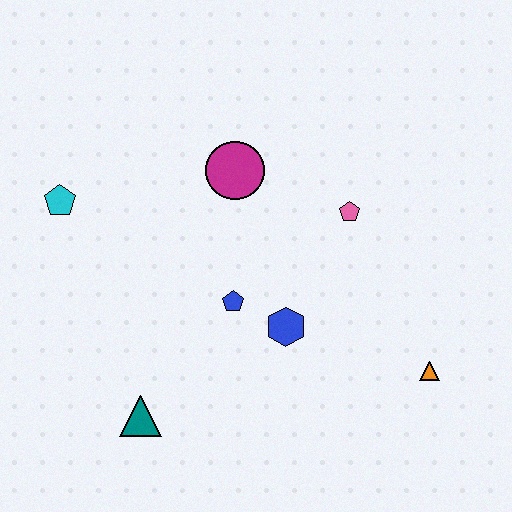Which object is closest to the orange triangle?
The blue hexagon is closest to the orange triangle.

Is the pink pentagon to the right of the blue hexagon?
Yes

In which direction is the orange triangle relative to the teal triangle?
The orange triangle is to the right of the teal triangle.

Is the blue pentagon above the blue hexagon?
Yes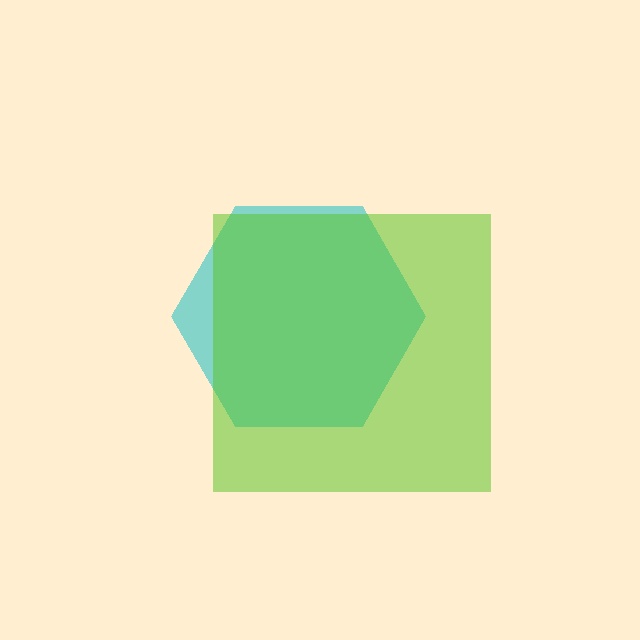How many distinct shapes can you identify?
There are 2 distinct shapes: a cyan hexagon, a lime square.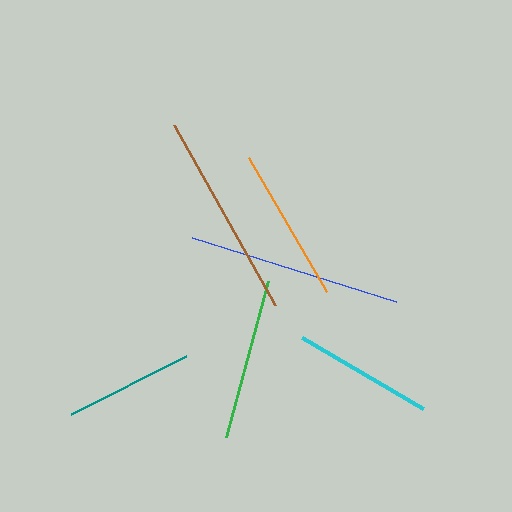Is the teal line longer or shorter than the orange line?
The orange line is longer than the teal line.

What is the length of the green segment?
The green segment is approximately 162 pixels long.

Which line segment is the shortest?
The teal line is the shortest at approximately 129 pixels.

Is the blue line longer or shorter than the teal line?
The blue line is longer than the teal line.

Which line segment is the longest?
The blue line is the longest at approximately 215 pixels.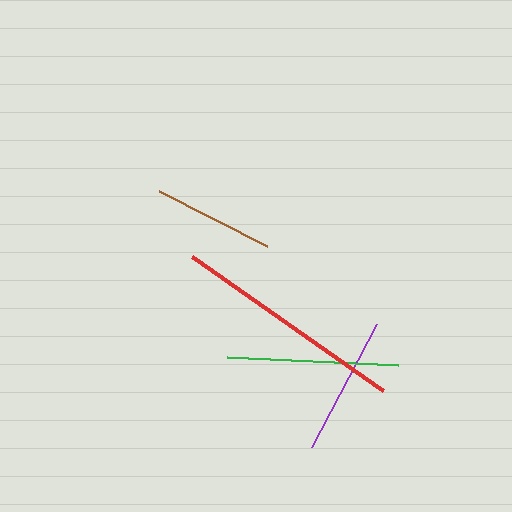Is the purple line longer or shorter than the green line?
The green line is longer than the purple line.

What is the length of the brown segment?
The brown segment is approximately 122 pixels long.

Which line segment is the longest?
The red line is the longest at approximately 233 pixels.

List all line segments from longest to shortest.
From longest to shortest: red, green, purple, brown.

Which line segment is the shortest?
The brown line is the shortest at approximately 122 pixels.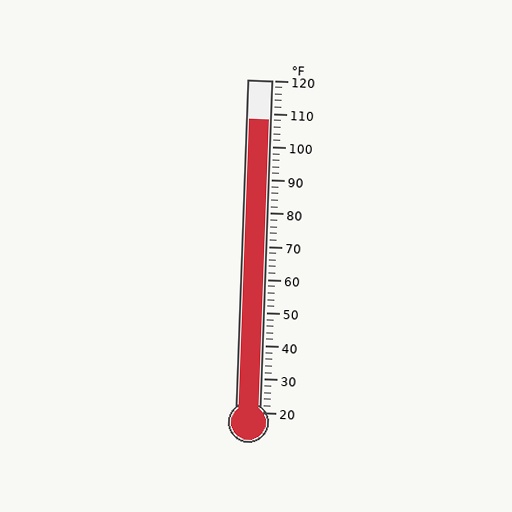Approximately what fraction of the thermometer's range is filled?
The thermometer is filled to approximately 90% of its range.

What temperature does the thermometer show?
The thermometer shows approximately 108°F.